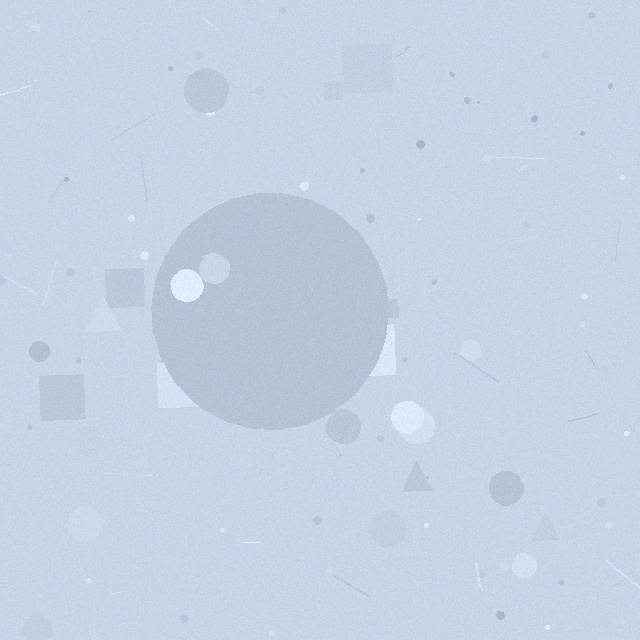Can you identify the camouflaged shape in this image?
The camouflaged shape is a circle.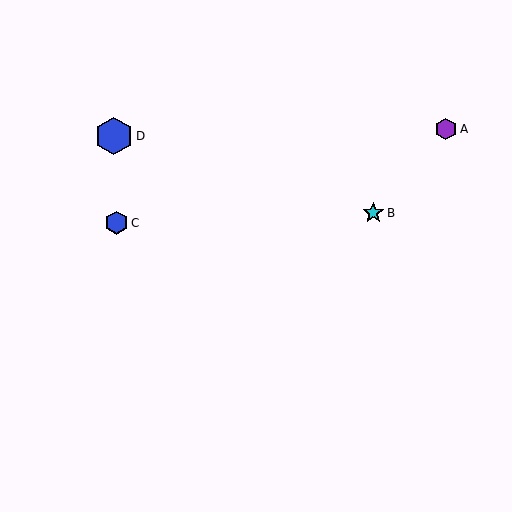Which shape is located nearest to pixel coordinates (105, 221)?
The blue hexagon (labeled C) at (116, 223) is nearest to that location.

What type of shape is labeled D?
Shape D is a blue hexagon.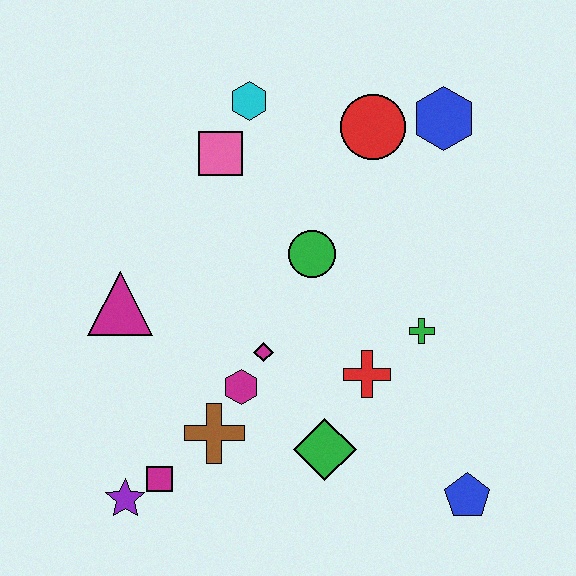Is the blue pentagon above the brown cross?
No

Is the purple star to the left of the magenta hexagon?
Yes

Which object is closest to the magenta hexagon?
The magenta diamond is closest to the magenta hexagon.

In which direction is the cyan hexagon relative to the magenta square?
The cyan hexagon is above the magenta square.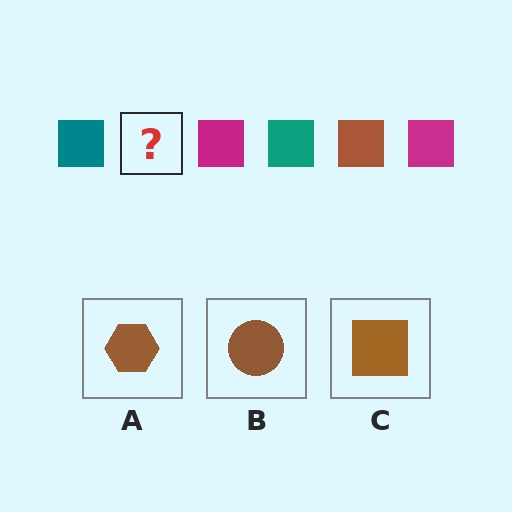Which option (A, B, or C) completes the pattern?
C.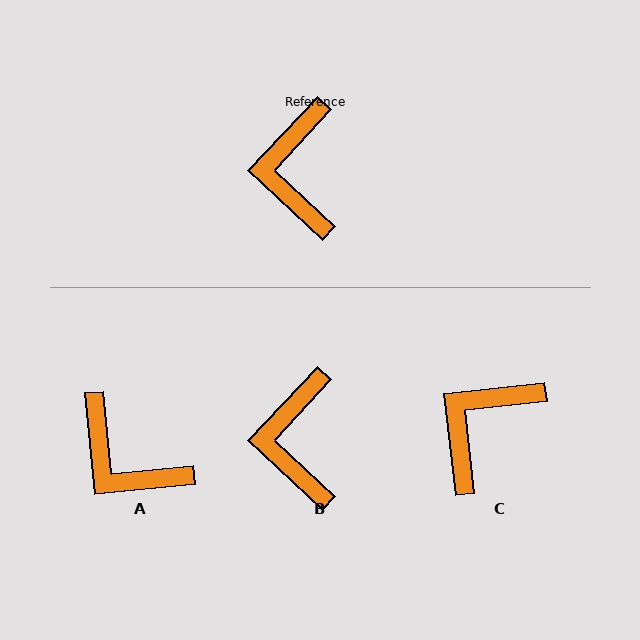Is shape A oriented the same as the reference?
No, it is off by about 49 degrees.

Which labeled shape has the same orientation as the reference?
B.